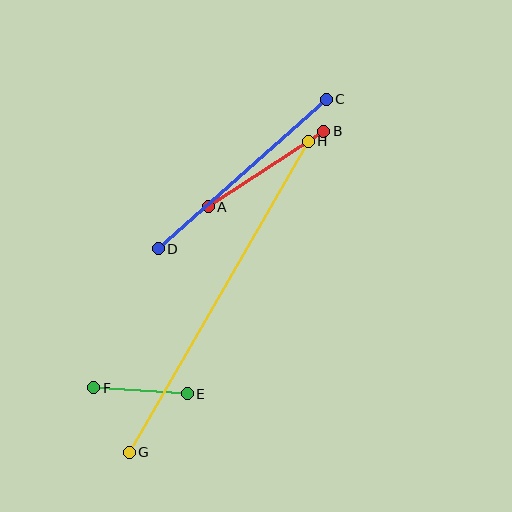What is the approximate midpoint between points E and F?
The midpoint is at approximately (141, 391) pixels.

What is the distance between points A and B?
The distance is approximately 138 pixels.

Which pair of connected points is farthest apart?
Points G and H are farthest apart.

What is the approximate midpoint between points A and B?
The midpoint is at approximately (266, 169) pixels.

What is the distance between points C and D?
The distance is approximately 225 pixels.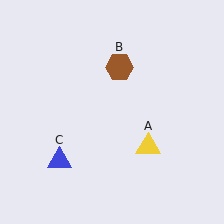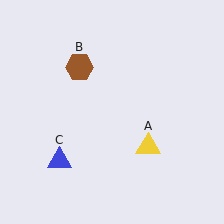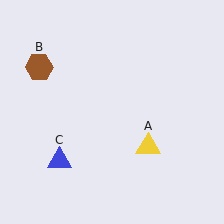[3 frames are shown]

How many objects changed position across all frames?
1 object changed position: brown hexagon (object B).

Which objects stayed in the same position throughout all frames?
Yellow triangle (object A) and blue triangle (object C) remained stationary.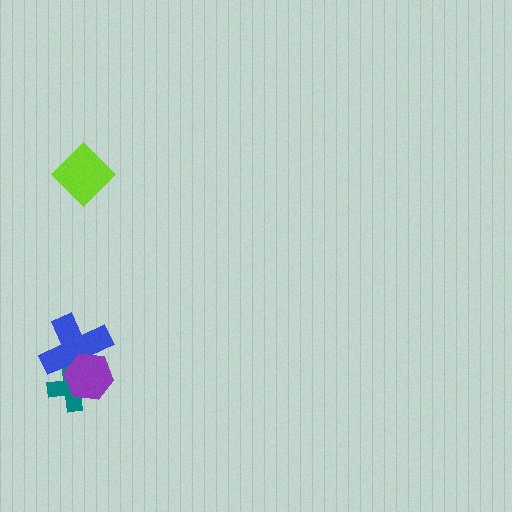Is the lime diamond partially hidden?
No, no other shape covers it.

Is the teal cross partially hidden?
Yes, it is partially covered by another shape.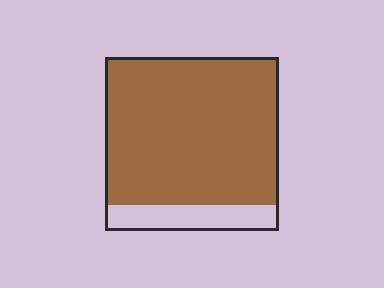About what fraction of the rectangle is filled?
About five sixths (5/6).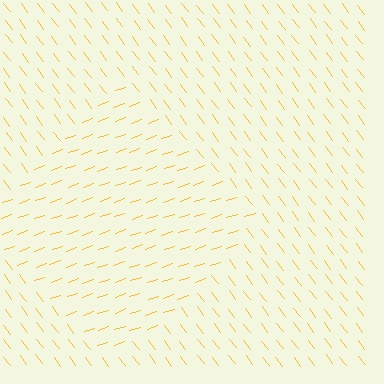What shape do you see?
I see a diamond.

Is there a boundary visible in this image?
Yes, there is a texture boundary formed by a change in line orientation.